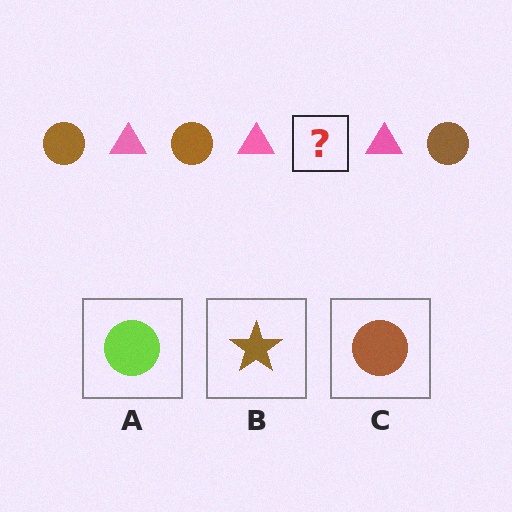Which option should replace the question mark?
Option C.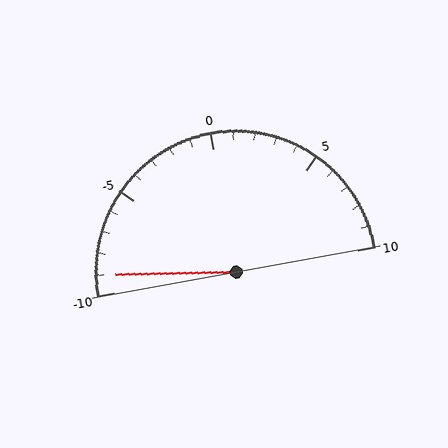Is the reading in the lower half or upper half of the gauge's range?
The reading is in the lower half of the range (-10 to 10).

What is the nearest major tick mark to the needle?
The nearest major tick mark is -10.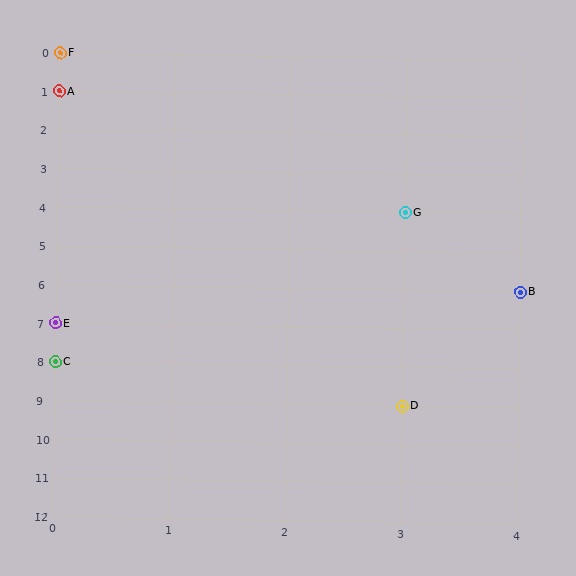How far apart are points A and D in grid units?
Points A and D are 3 columns and 8 rows apart (about 8.5 grid units diagonally).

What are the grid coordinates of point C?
Point C is at grid coordinates (0, 8).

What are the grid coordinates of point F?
Point F is at grid coordinates (0, 0).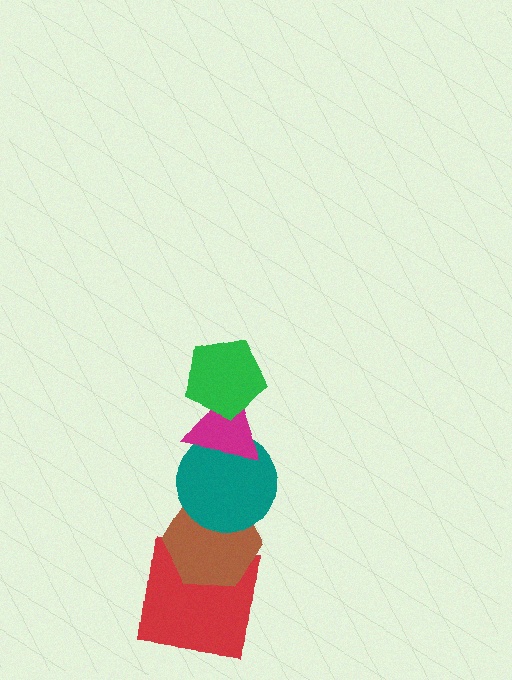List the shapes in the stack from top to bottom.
From top to bottom: the green pentagon, the magenta triangle, the teal circle, the brown hexagon, the red square.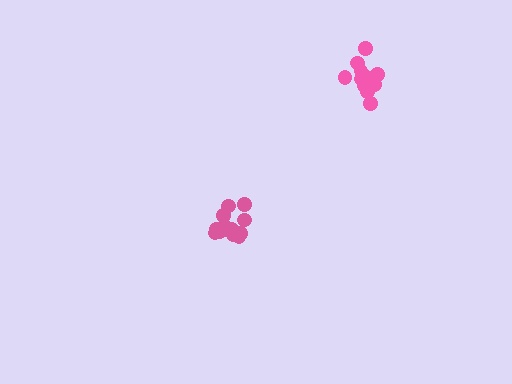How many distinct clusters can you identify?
There are 2 distinct clusters.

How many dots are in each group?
Group 1: 13 dots, Group 2: 14 dots (27 total).